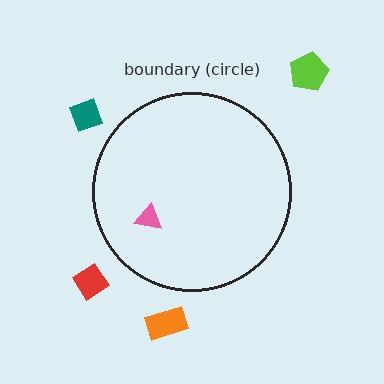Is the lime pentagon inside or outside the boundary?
Outside.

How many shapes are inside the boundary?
1 inside, 4 outside.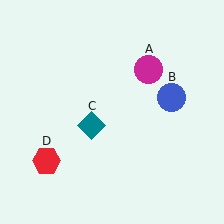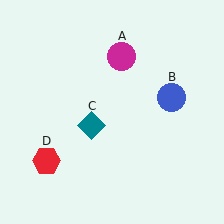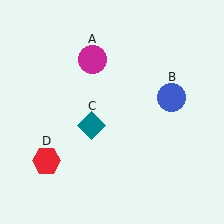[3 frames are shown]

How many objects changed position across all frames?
1 object changed position: magenta circle (object A).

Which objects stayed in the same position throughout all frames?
Blue circle (object B) and teal diamond (object C) and red hexagon (object D) remained stationary.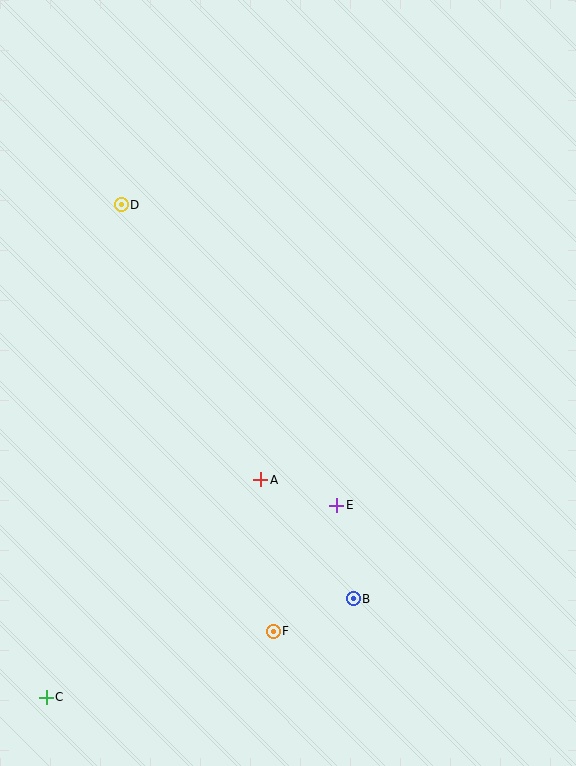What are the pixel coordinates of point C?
Point C is at (46, 697).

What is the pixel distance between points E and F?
The distance between E and F is 141 pixels.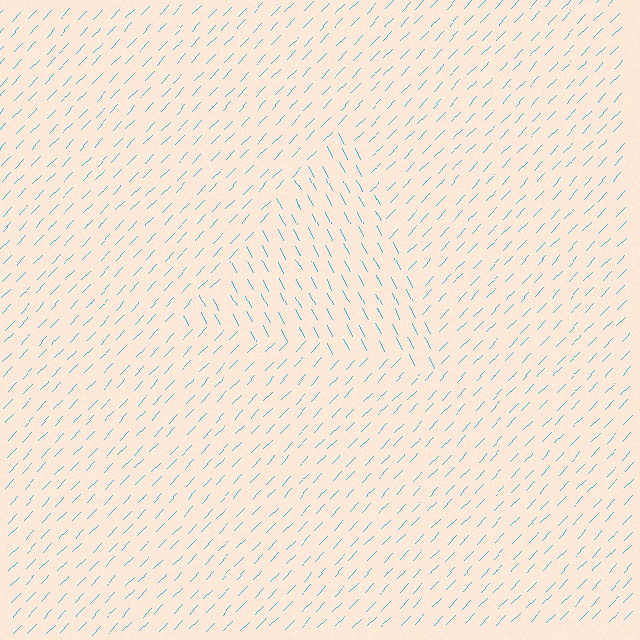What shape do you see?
I see a triangle.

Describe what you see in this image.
The image is filled with small cyan line segments. A triangle region in the image has lines oriented differently from the surrounding lines, creating a visible texture boundary.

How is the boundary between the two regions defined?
The boundary is defined purely by a change in line orientation (approximately 71 degrees difference). All lines are the same color and thickness.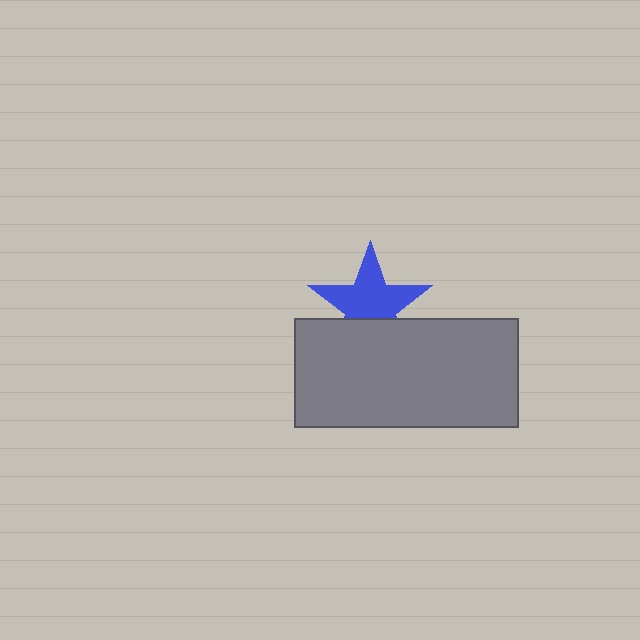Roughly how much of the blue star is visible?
Most of it is visible (roughly 67%).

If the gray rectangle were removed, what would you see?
You would see the complete blue star.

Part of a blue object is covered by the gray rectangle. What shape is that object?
It is a star.